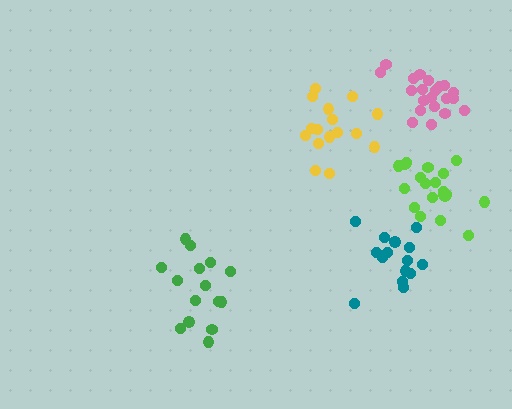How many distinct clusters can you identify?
There are 5 distinct clusters.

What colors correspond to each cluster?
The clusters are colored: green, yellow, pink, lime, teal.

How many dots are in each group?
Group 1: 15 dots, Group 2: 16 dots, Group 3: 21 dots, Group 4: 20 dots, Group 5: 16 dots (88 total).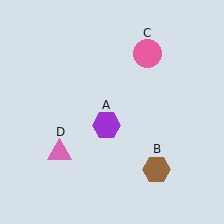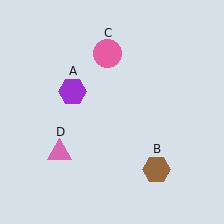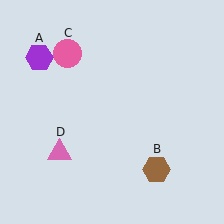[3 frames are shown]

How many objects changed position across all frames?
2 objects changed position: purple hexagon (object A), pink circle (object C).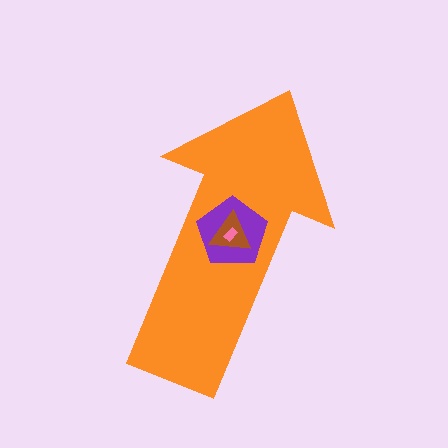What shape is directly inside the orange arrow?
The purple pentagon.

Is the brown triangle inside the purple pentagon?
Yes.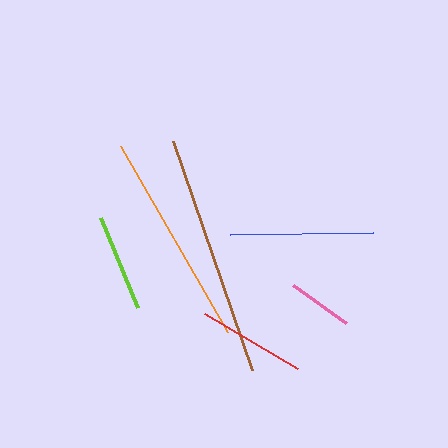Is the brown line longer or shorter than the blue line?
The brown line is longer than the blue line.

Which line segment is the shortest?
The pink line is the shortest at approximately 65 pixels.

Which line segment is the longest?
The brown line is the longest at approximately 242 pixels.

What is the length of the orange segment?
The orange segment is approximately 214 pixels long.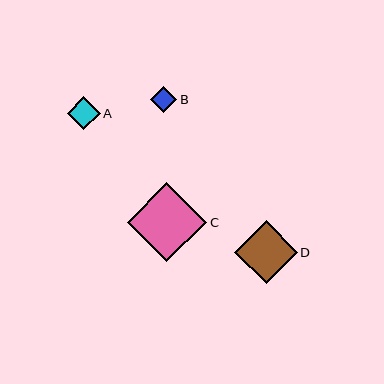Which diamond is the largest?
Diamond C is the largest with a size of approximately 79 pixels.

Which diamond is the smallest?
Diamond B is the smallest with a size of approximately 26 pixels.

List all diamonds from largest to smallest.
From largest to smallest: C, D, A, B.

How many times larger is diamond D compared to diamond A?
Diamond D is approximately 1.9 times the size of diamond A.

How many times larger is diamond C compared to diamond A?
Diamond C is approximately 2.4 times the size of diamond A.